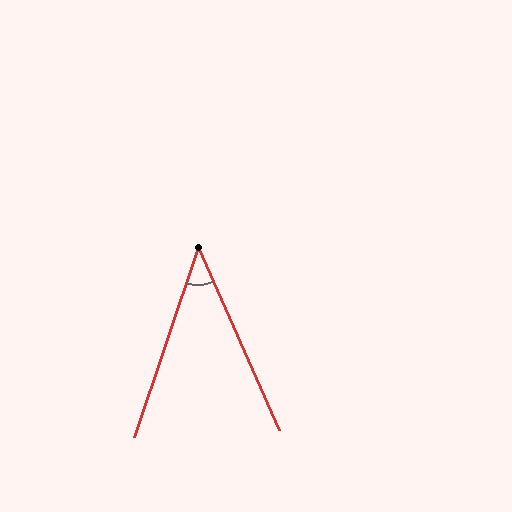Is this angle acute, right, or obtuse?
It is acute.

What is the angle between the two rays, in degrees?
Approximately 43 degrees.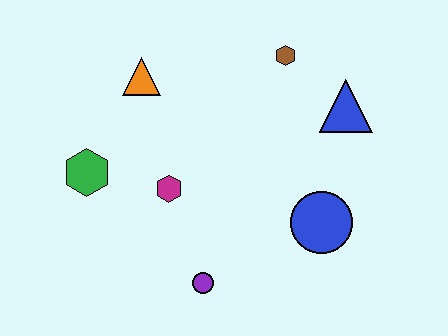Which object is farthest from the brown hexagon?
The purple circle is farthest from the brown hexagon.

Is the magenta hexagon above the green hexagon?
No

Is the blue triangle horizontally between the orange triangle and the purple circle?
No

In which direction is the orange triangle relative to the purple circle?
The orange triangle is above the purple circle.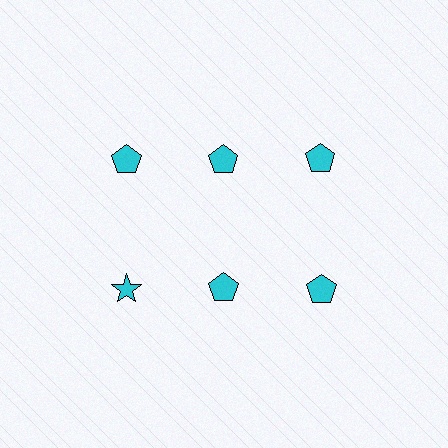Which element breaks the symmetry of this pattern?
The cyan star in the second row, leftmost column breaks the symmetry. All other shapes are cyan pentagons.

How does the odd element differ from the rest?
It has a different shape: star instead of pentagon.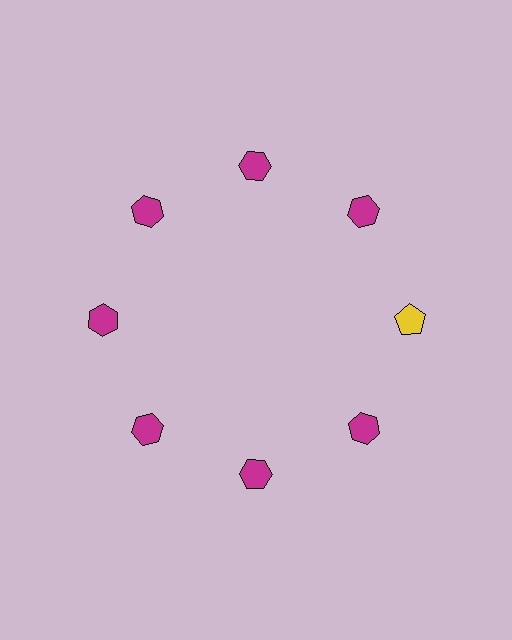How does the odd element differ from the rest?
It differs in both color (yellow instead of magenta) and shape (pentagon instead of hexagon).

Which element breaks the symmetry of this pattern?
The yellow pentagon at roughly the 3 o'clock position breaks the symmetry. All other shapes are magenta hexagons.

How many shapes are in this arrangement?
There are 8 shapes arranged in a ring pattern.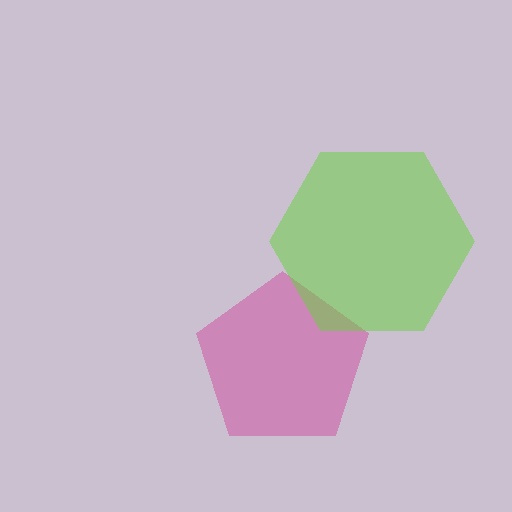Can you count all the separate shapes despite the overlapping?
Yes, there are 2 separate shapes.